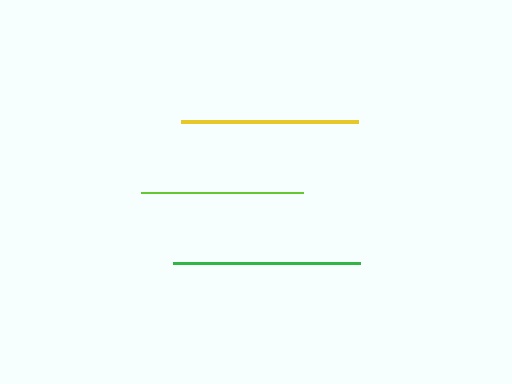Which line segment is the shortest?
The lime line is the shortest at approximately 162 pixels.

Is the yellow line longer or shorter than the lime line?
The yellow line is longer than the lime line.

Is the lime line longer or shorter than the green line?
The green line is longer than the lime line.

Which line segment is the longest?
The green line is the longest at approximately 187 pixels.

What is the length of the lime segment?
The lime segment is approximately 162 pixels long.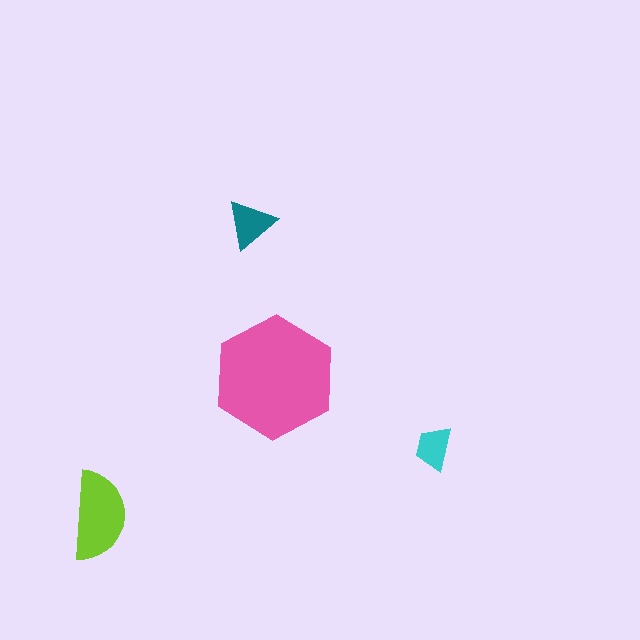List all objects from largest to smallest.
The pink hexagon, the lime semicircle, the teal triangle, the cyan trapezoid.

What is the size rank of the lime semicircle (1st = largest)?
2nd.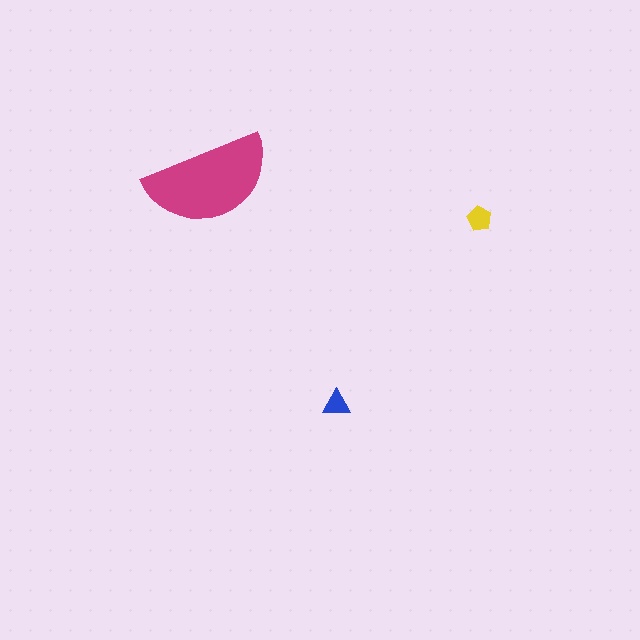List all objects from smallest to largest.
The blue triangle, the yellow pentagon, the magenta semicircle.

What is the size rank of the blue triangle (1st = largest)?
3rd.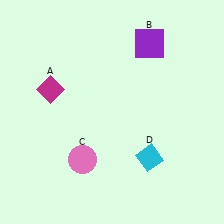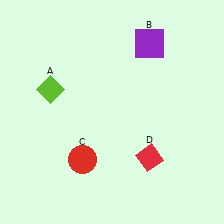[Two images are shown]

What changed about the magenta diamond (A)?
In Image 1, A is magenta. In Image 2, it changed to lime.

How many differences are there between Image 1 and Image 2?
There are 3 differences between the two images.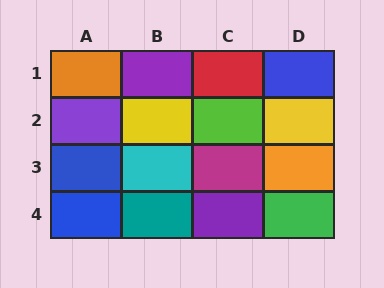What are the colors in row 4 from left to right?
Blue, teal, purple, green.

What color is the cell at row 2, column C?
Lime.